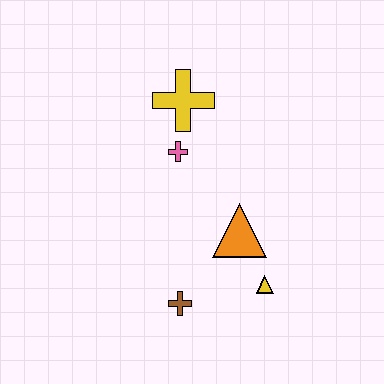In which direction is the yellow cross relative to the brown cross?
The yellow cross is above the brown cross.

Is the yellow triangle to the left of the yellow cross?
No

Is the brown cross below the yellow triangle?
Yes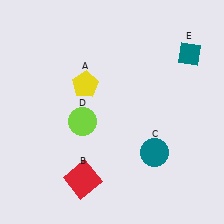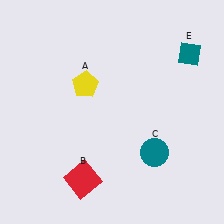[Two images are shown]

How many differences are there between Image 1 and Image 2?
There is 1 difference between the two images.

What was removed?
The lime circle (D) was removed in Image 2.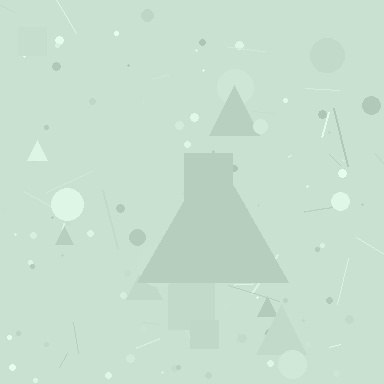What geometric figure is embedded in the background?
A triangle is embedded in the background.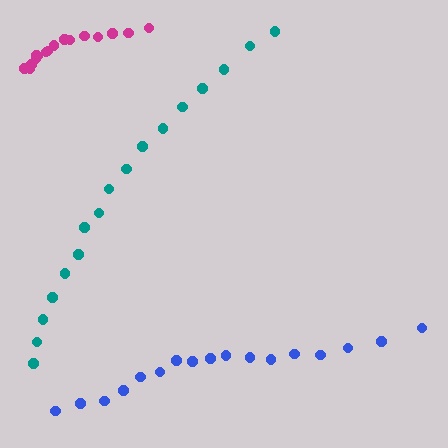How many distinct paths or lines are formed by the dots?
There are 3 distinct paths.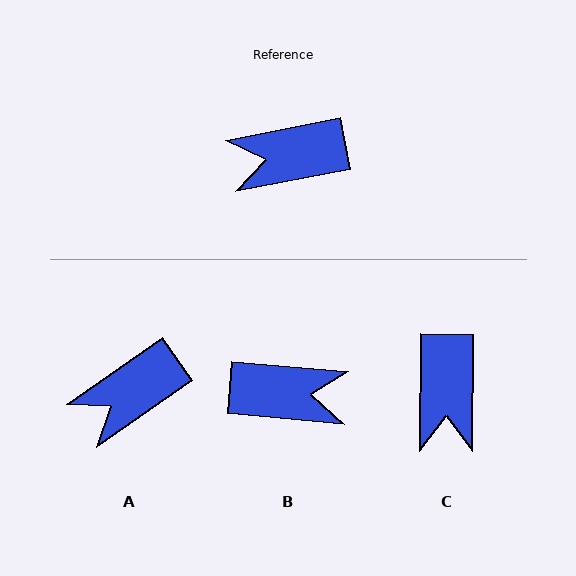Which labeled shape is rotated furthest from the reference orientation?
B, about 164 degrees away.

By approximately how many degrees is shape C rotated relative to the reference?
Approximately 78 degrees counter-clockwise.